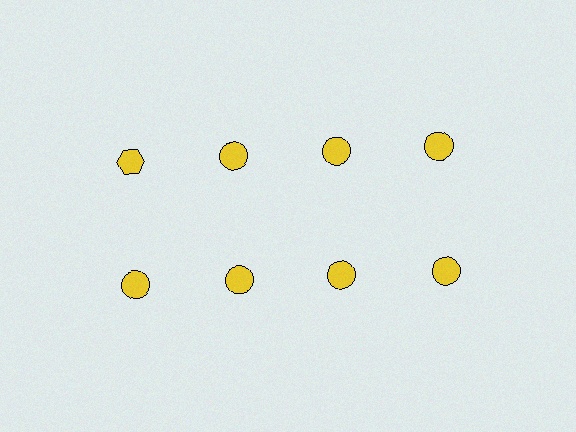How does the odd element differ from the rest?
It has a different shape: hexagon instead of circle.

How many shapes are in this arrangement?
There are 8 shapes arranged in a grid pattern.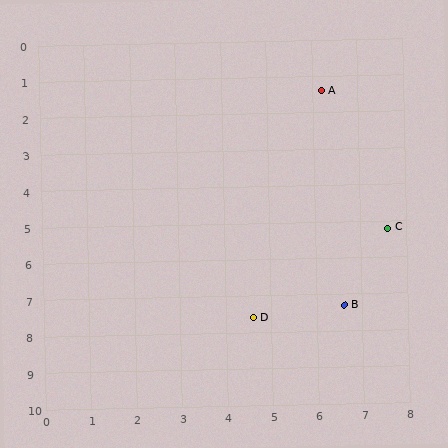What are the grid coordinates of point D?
Point D is at approximately (4.6, 7.6).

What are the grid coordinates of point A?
Point A is at approximately (6.2, 1.4).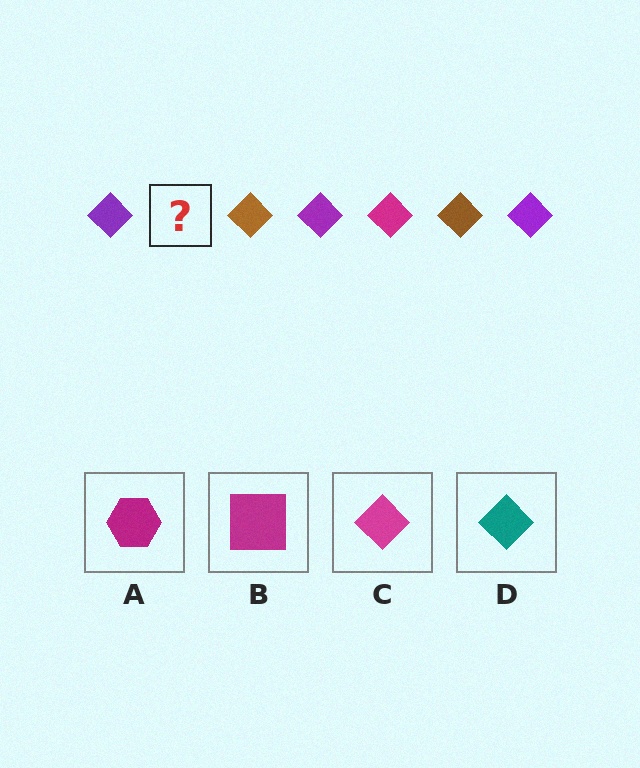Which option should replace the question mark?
Option C.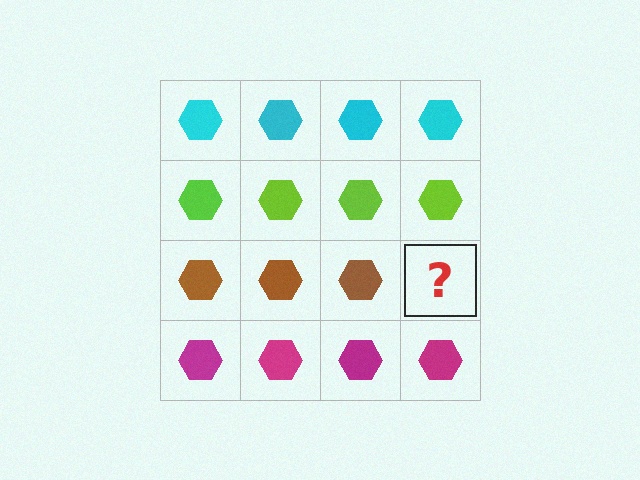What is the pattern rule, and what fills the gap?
The rule is that each row has a consistent color. The gap should be filled with a brown hexagon.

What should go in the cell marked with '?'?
The missing cell should contain a brown hexagon.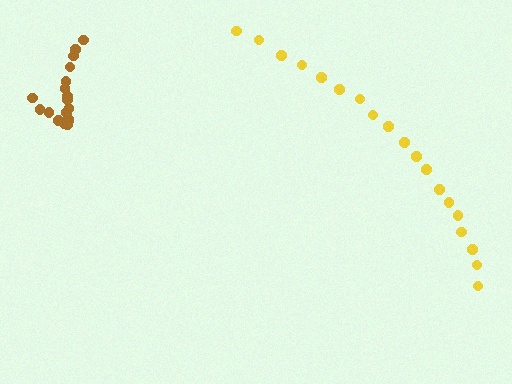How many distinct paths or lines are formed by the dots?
There are 2 distinct paths.